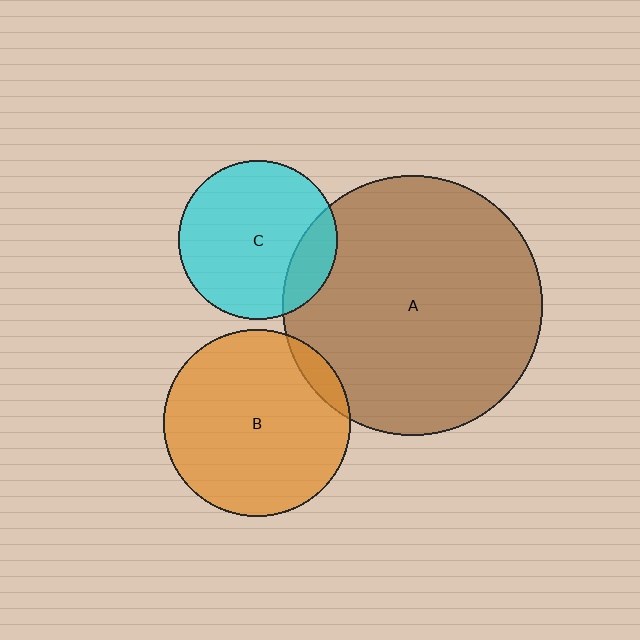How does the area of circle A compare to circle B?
Approximately 1.9 times.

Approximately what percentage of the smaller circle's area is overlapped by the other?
Approximately 15%.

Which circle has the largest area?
Circle A (brown).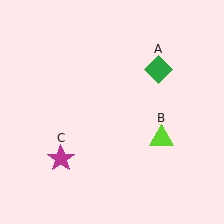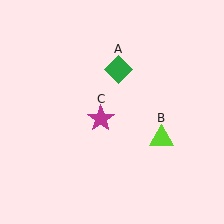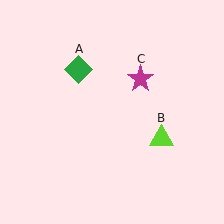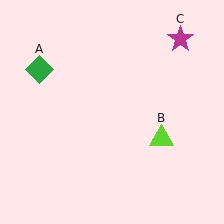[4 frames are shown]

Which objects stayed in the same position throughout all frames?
Lime triangle (object B) remained stationary.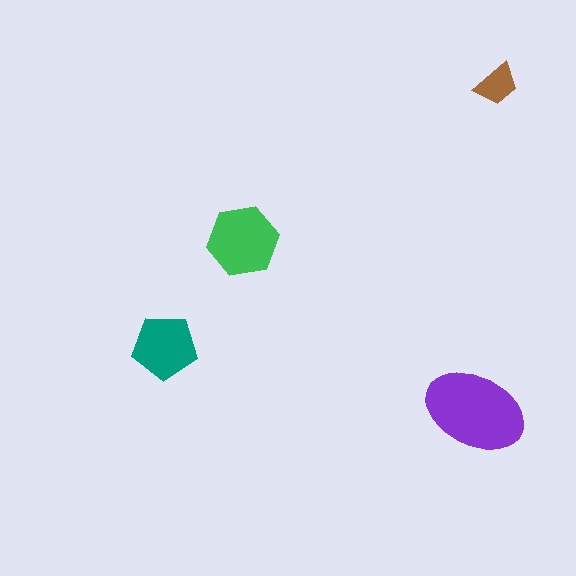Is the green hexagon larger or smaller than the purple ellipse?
Smaller.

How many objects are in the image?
There are 4 objects in the image.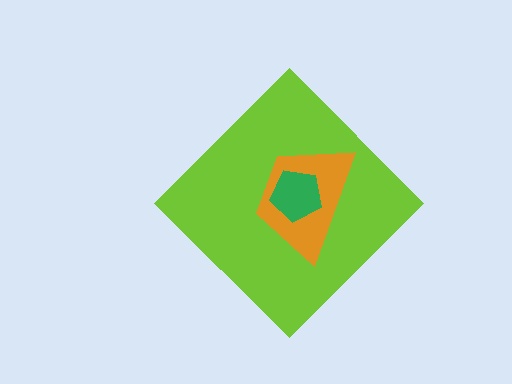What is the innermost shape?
The green pentagon.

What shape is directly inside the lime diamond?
The orange trapezoid.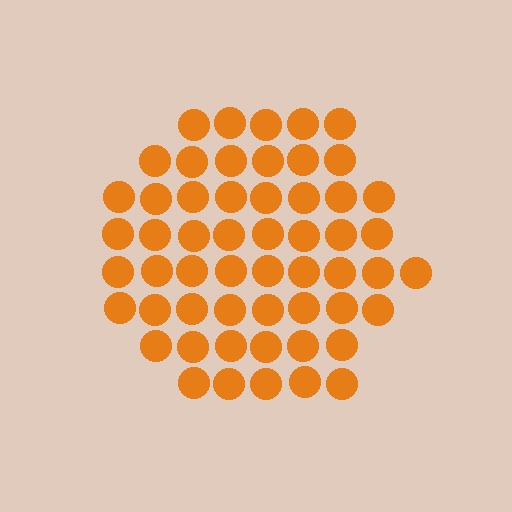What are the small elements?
The small elements are circles.